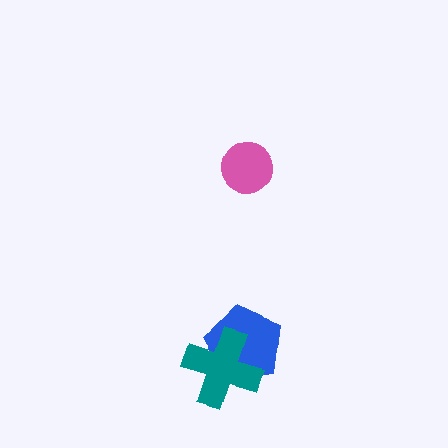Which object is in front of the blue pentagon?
The teal cross is in front of the blue pentagon.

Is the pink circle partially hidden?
No, no other shape covers it.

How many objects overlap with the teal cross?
1 object overlaps with the teal cross.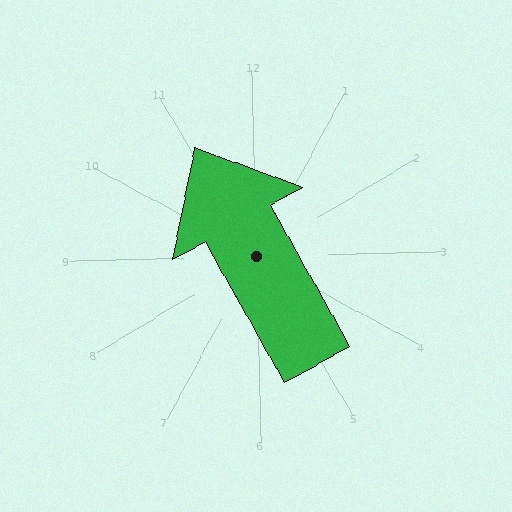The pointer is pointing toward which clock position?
Roughly 11 o'clock.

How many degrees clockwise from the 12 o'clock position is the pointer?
Approximately 332 degrees.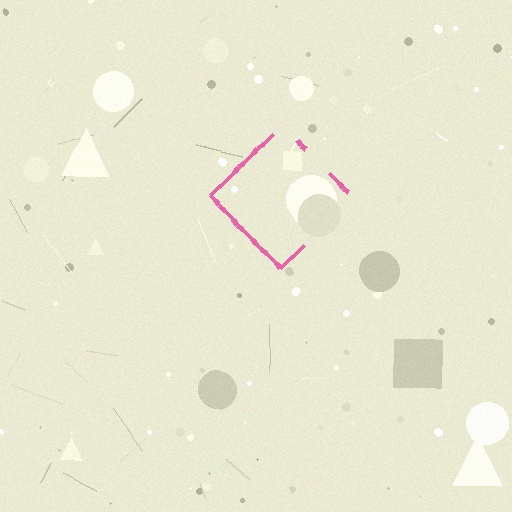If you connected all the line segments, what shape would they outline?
They would outline a diamond.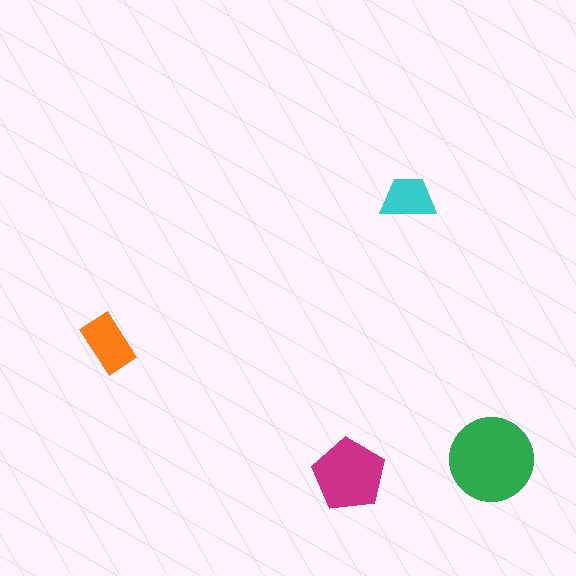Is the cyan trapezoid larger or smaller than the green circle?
Smaller.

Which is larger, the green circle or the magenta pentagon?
The green circle.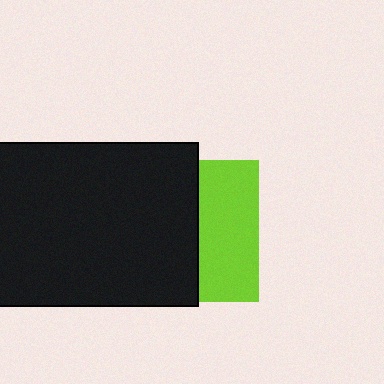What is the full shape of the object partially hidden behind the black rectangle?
The partially hidden object is a lime square.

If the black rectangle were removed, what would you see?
You would see the complete lime square.